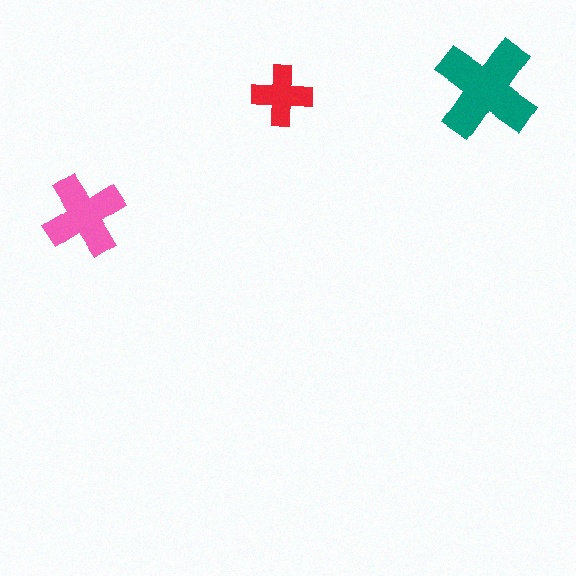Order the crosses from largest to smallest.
the teal one, the pink one, the red one.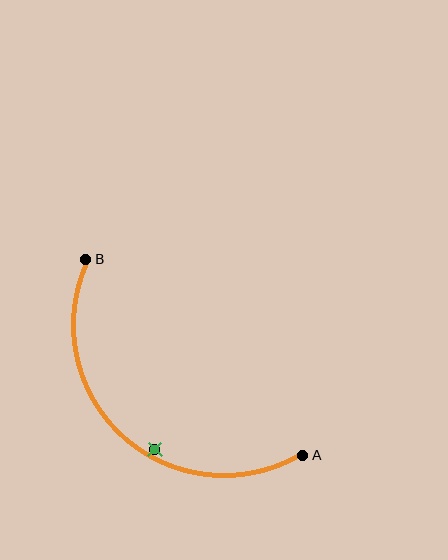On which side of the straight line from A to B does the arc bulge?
The arc bulges below and to the left of the straight line connecting A and B.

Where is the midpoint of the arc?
The arc midpoint is the point on the curve farthest from the straight line joining A and B. It sits below and to the left of that line.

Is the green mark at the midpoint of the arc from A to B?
No — the green mark does not lie on the arc at all. It sits slightly inside the curve.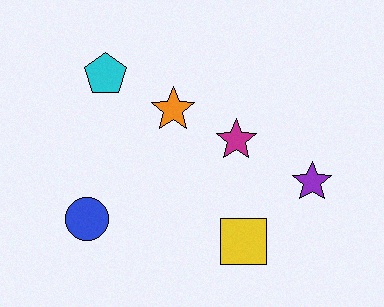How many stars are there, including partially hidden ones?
There are 3 stars.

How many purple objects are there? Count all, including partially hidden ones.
There is 1 purple object.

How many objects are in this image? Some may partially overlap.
There are 6 objects.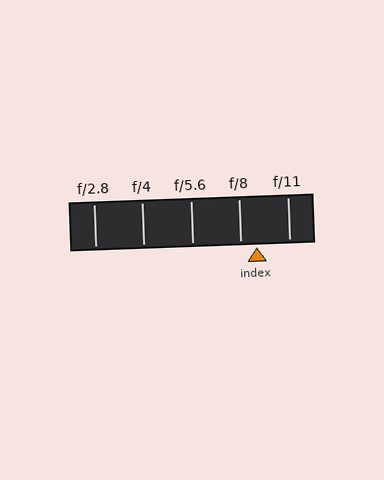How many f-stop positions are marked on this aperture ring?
There are 5 f-stop positions marked.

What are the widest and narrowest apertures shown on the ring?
The widest aperture shown is f/2.8 and the narrowest is f/11.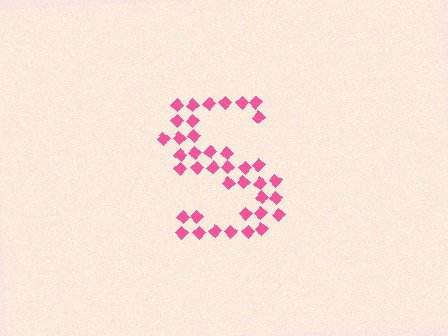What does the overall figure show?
The overall figure shows the letter S.